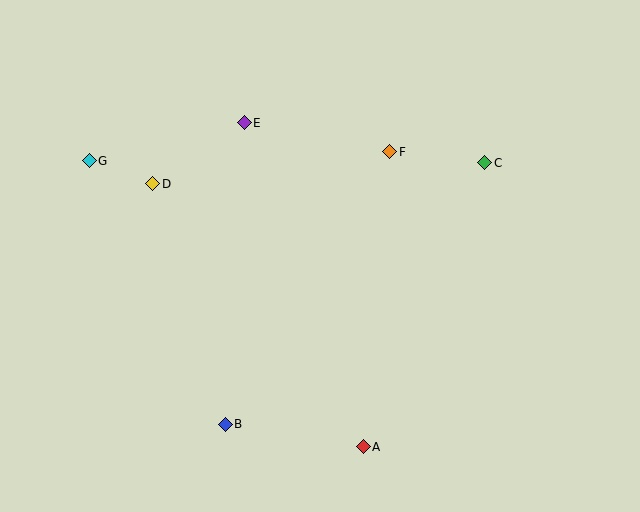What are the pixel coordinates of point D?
Point D is at (153, 184).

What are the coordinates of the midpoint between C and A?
The midpoint between C and A is at (424, 305).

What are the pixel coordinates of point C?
Point C is at (485, 163).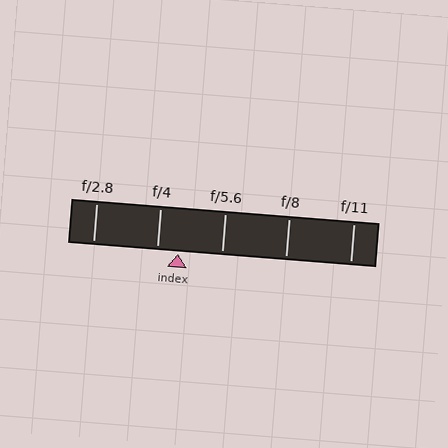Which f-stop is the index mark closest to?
The index mark is closest to f/4.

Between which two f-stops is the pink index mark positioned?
The index mark is between f/4 and f/5.6.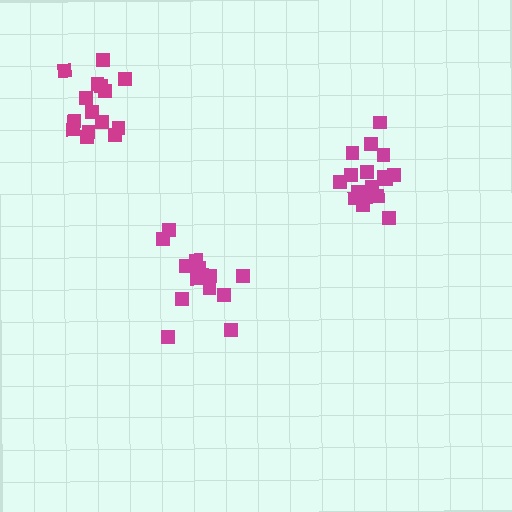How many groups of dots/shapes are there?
There are 3 groups.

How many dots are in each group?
Group 1: 15 dots, Group 2: 17 dots, Group 3: 15 dots (47 total).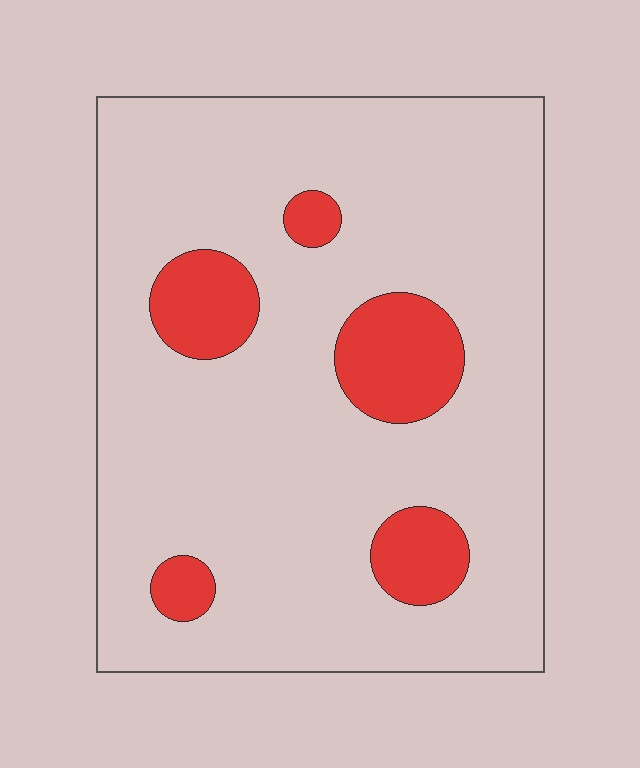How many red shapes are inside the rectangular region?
5.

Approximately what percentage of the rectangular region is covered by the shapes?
Approximately 15%.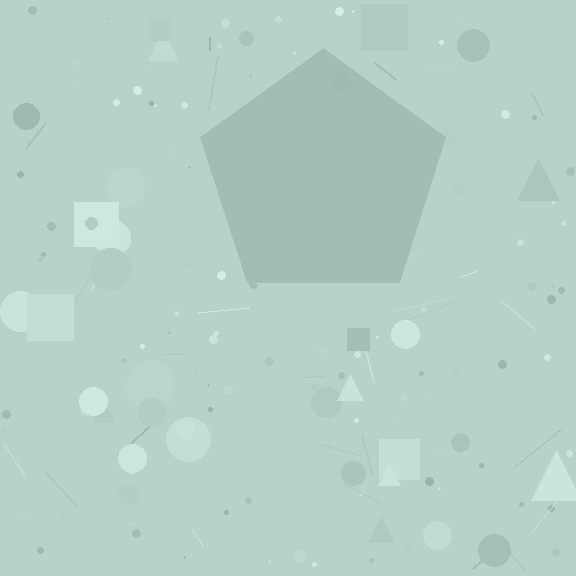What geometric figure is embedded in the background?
A pentagon is embedded in the background.